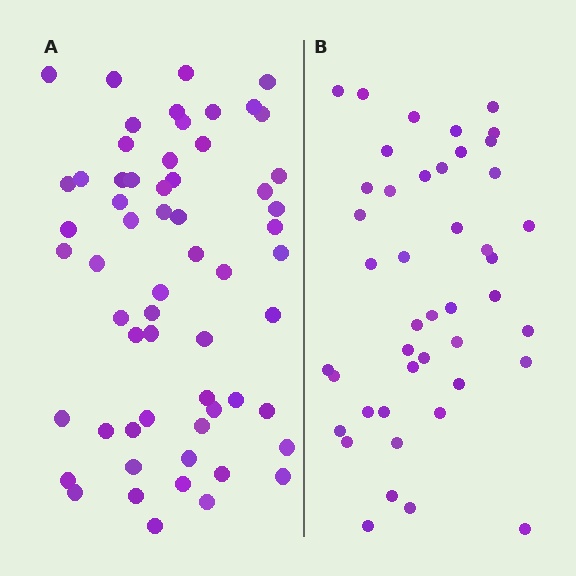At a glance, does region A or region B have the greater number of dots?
Region A (the left region) has more dots.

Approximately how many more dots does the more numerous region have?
Region A has approximately 15 more dots than region B.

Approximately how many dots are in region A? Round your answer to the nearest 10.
About 60 dots.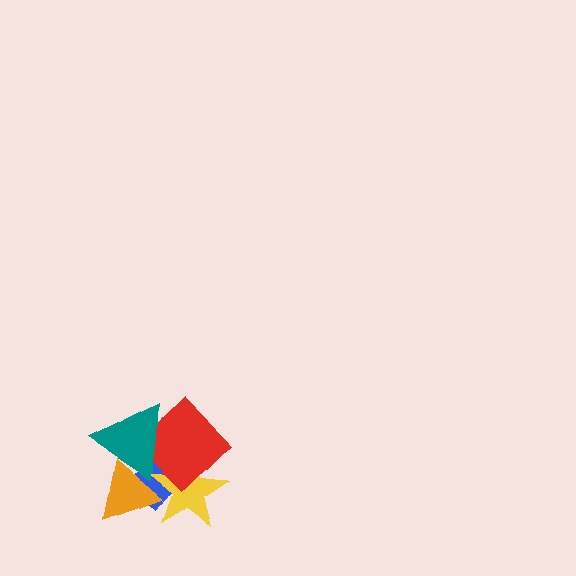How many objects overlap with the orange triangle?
4 objects overlap with the orange triangle.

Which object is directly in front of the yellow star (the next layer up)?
The red diamond is directly in front of the yellow star.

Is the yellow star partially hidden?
Yes, it is partially covered by another shape.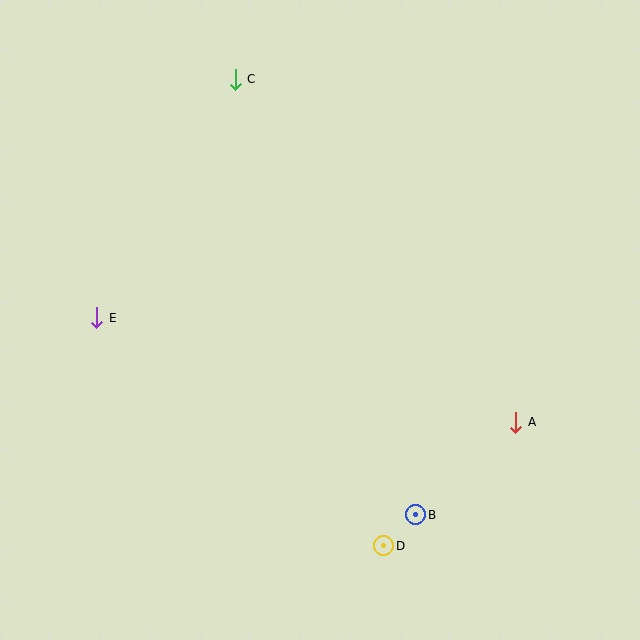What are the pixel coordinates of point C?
Point C is at (235, 79).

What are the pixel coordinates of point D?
Point D is at (384, 546).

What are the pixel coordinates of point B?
Point B is at (416, 515).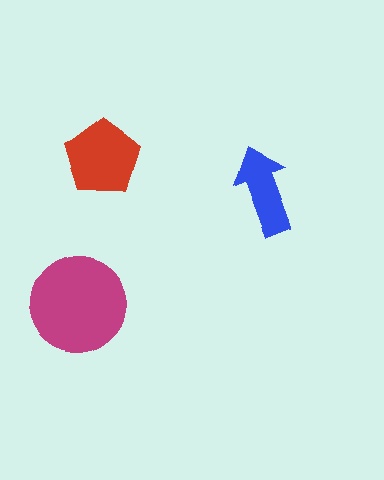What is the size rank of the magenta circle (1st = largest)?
1st.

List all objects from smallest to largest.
The blue arrow, the red pentagon, the magenta circle.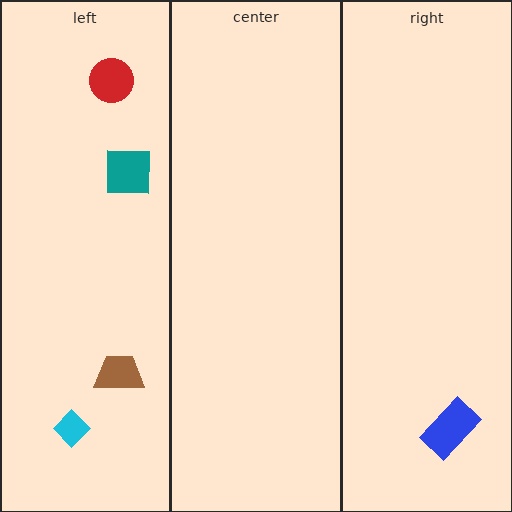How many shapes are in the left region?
4.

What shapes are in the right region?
The blue rectangle.